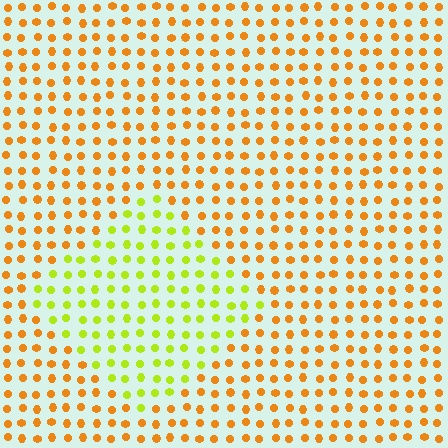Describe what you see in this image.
The image is filled with small orange elements in a uniform arrangement. A diamond-shaped region is visible where the elements are tinted to a slightly different hue, forming a subtle color boundary.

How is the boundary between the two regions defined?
The boundary is defined purely by a slight shift in hue (about 46 degrees). Spacing, size, and orientation are identical on both sides.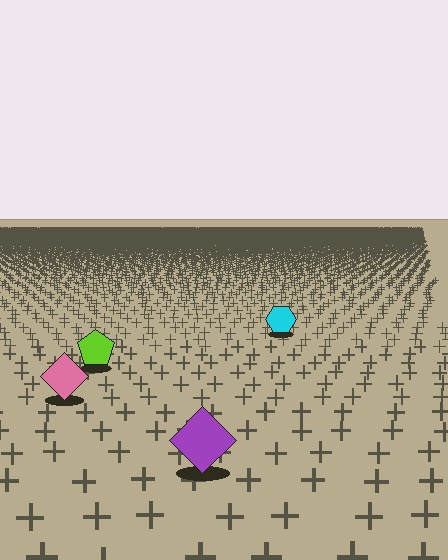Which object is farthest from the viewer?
The cyan hexagon is farthest from the viewer. It appears smaller and the ground texture around it is denser.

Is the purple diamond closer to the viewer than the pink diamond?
Yes. The purple diamond is closer — you can tell from the texture gradient: the ground texture is coarser near it.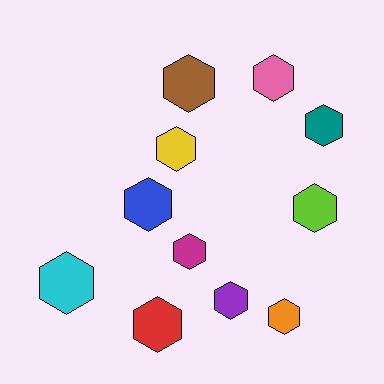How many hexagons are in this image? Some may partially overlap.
There are 11 hexagons.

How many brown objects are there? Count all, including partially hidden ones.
There is 1 brown object.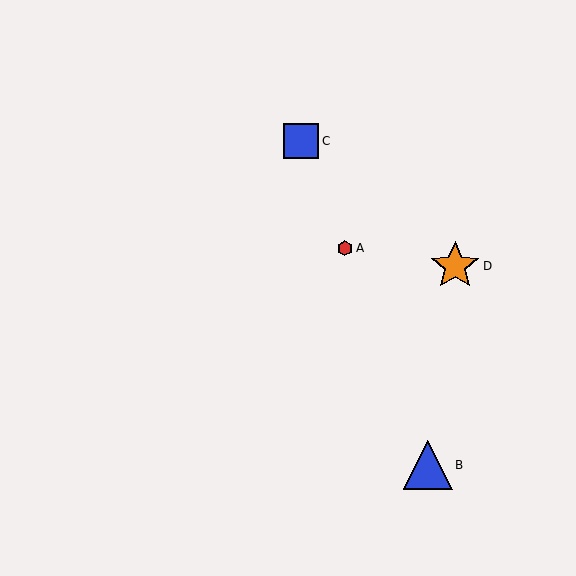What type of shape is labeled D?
Shape D is an orange star.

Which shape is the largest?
The orange star (labeled D) is the largest.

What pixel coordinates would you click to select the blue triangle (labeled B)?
Click at (428, 465) to select the blue triangle B.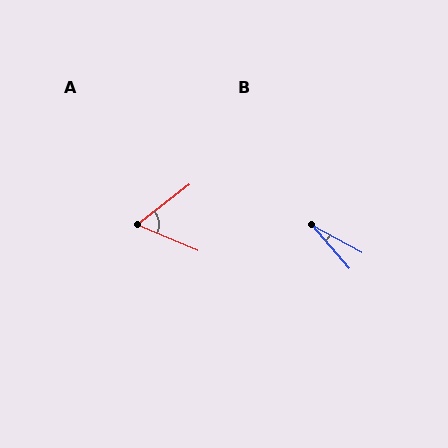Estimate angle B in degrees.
Approximately 21 degrees.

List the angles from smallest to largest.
B (21°), A (60°).